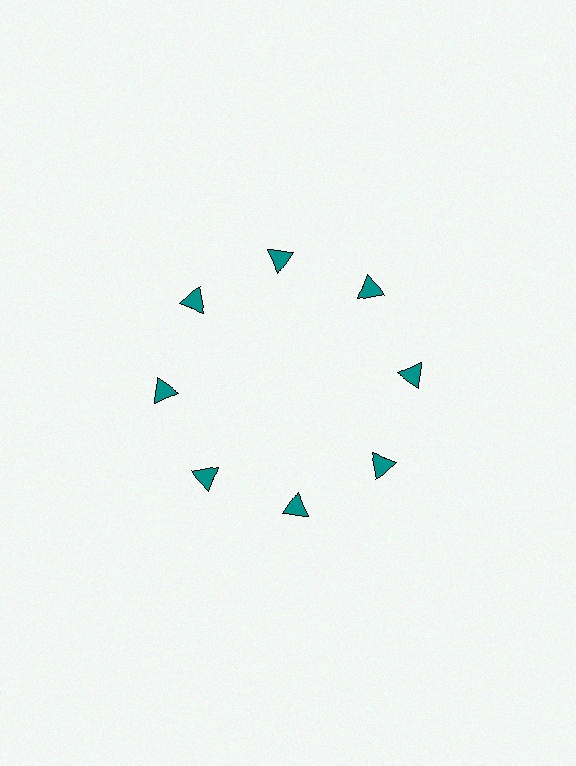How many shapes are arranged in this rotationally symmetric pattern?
There are 8 shapes, arranged in 8 groups of 1.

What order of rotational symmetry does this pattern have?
This pattern has 8-fold rotational symmetry.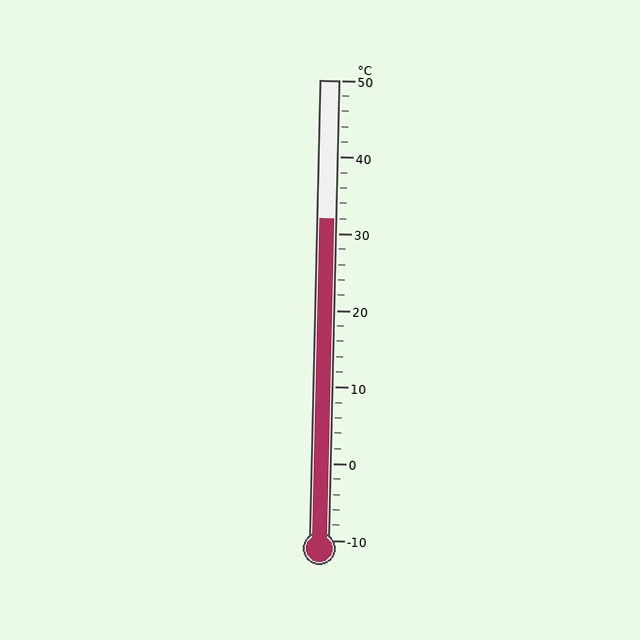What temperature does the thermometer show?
The thermometer shows approximately 32°C.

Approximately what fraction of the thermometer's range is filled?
The thermometer is filled to approximately 70% of its range.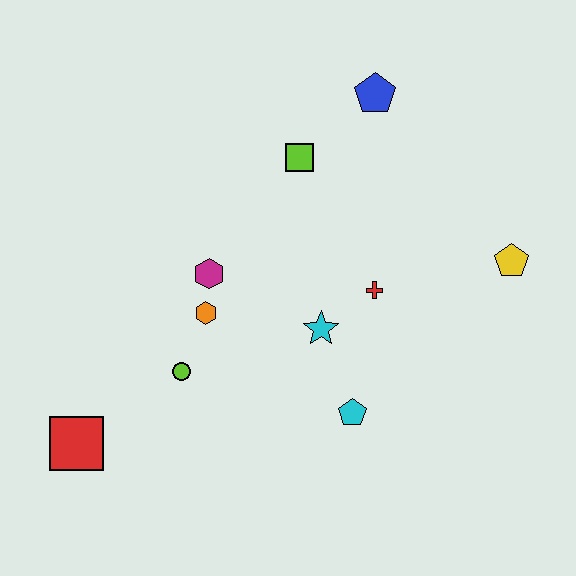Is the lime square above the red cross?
Yes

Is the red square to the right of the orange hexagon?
No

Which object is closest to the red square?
The lime circle is closest to the red square.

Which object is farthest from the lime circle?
The yellow pentagon is farthest from the lime circle.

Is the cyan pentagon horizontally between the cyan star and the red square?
No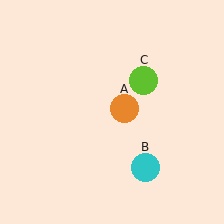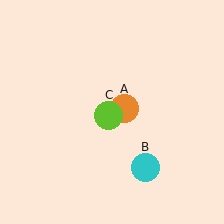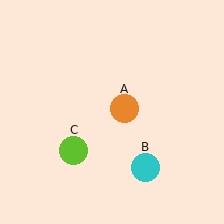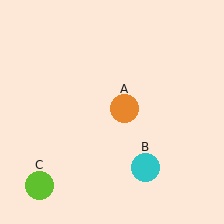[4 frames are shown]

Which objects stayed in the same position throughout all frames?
Orange circle (object A) and cyan circle (object B) remained stationary.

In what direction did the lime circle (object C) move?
The lime circle (object C) moved down and to the left.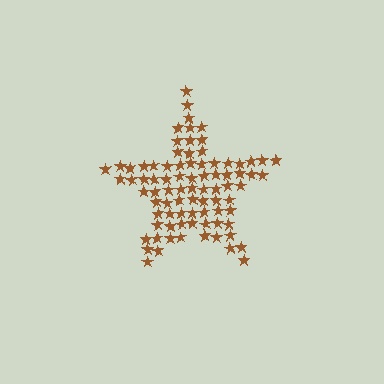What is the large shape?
The large shape is a star.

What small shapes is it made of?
It is made of small stars.